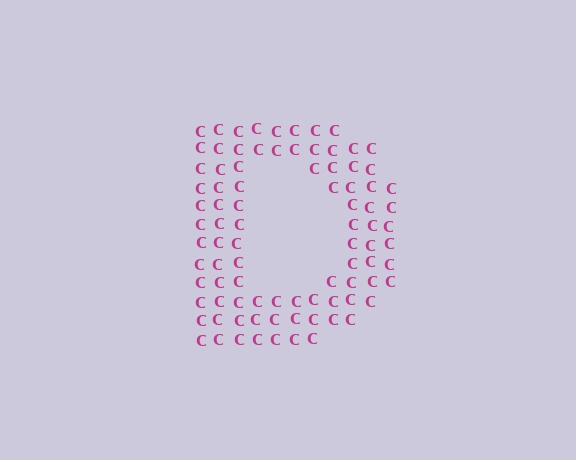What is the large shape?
The large shape is the letter D.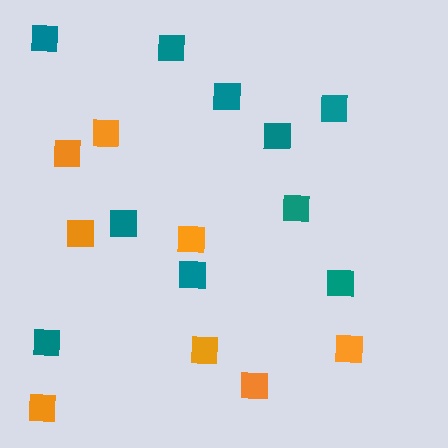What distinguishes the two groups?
There are 2 groups: one group of teal squares (10) and one group of orange squares (8).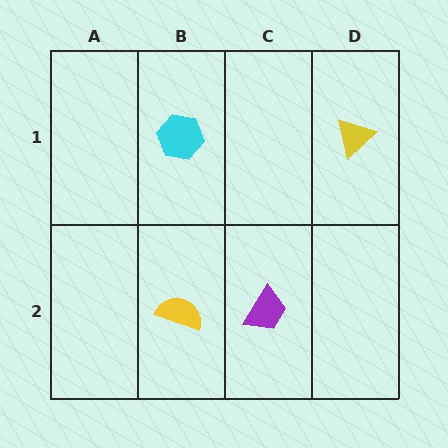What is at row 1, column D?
A yellow triangle.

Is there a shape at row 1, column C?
No, that cell is empty.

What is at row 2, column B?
A yellow semicircle.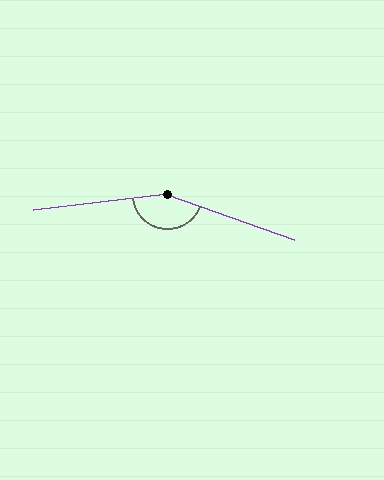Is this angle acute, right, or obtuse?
It is obtuse.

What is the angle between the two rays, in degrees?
Approximately 154 degrees.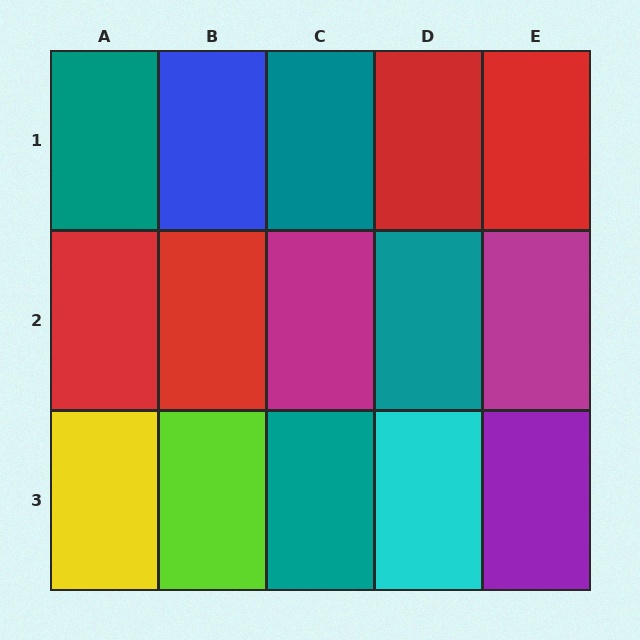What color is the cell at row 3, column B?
Lime.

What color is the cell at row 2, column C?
Magenta.